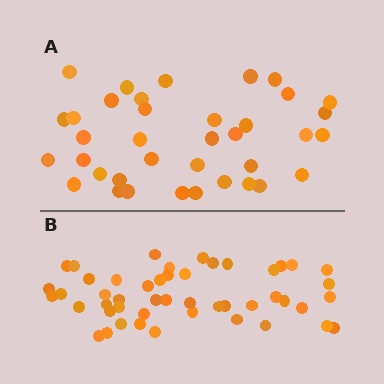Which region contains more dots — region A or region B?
Region B (the bottom region) has more dots.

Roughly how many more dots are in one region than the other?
Region B has roughly 12 or so more dots than region A.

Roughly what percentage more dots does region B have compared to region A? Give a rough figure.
About 30% more.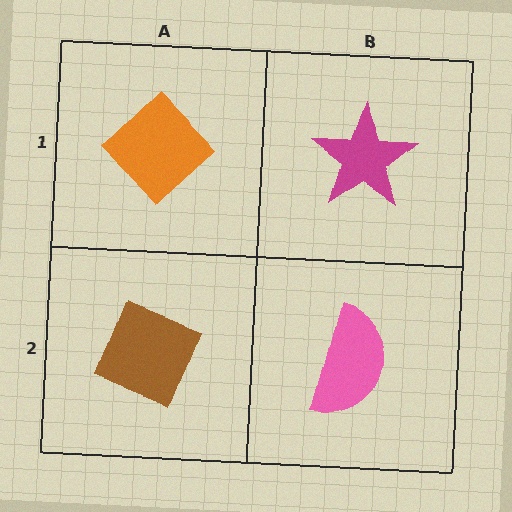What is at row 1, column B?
A magenta star.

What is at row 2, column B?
A pink semicircle.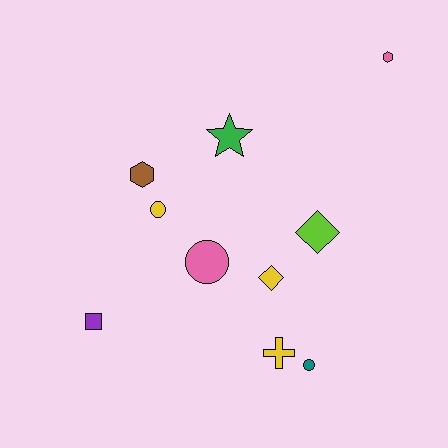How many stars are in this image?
There is 1 star.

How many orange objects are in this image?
There are no orange objects.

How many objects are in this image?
There are 10 objects.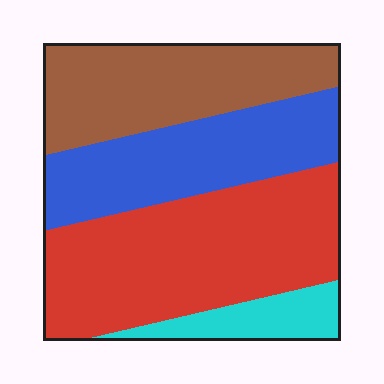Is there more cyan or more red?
Red.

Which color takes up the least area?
Cyan, at roughly 10%.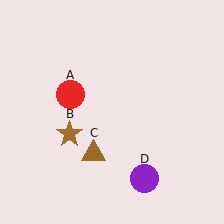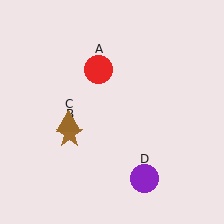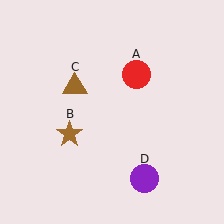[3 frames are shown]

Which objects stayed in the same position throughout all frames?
Brown star (object B) and purple circle (object D) remained stationary.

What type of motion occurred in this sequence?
The red circle (object A), brown triangle (object C) rotated clockwise around the center of the scene.